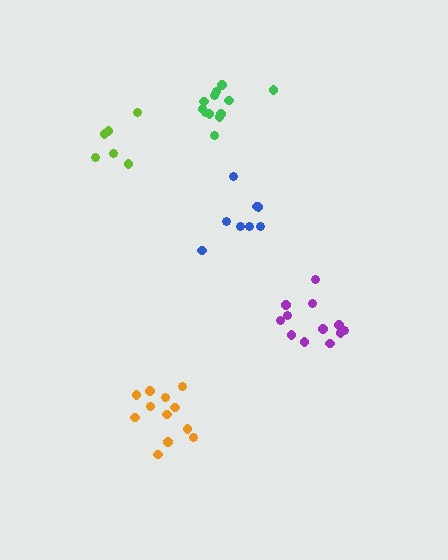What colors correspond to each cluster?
The clusters are colored: orange, lime, purple, green, blue.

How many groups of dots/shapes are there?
There are 5 groups.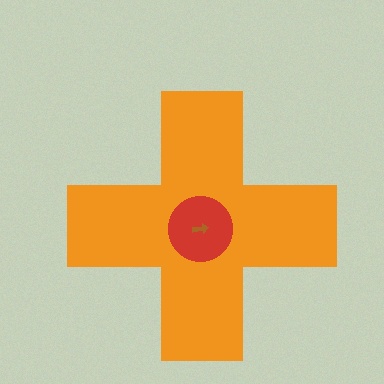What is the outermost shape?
The orange cross.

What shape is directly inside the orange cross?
The red circle.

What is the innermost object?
The brown arrow.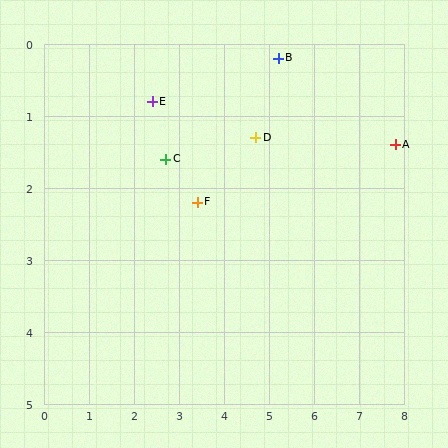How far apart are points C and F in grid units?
Points C and F are about 0.9 grid units apart.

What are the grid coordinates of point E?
Point E is at approximately (2.4, 0.8).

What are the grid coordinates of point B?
Point B is at approximately (5.2, 0.2).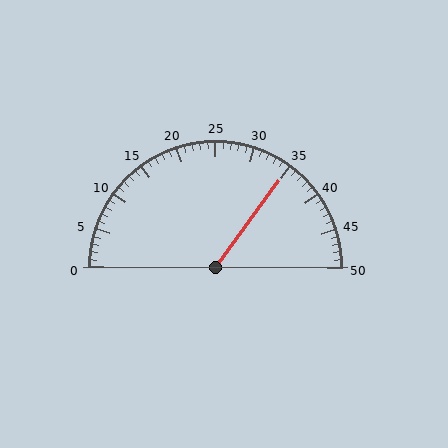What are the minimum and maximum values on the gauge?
The gauge ranges from 0 to 50.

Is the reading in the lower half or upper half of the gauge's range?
The reading is in the upper half of the range (0 to 50).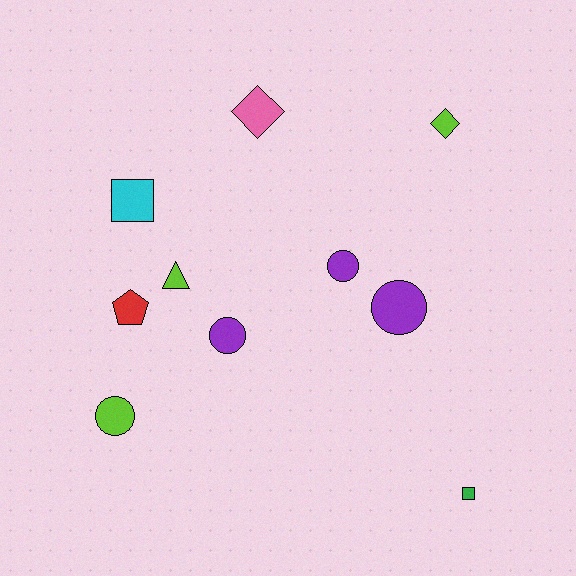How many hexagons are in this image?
There are no hexagons.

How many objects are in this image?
There are 10 objects.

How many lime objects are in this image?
There are 3 lime objects.